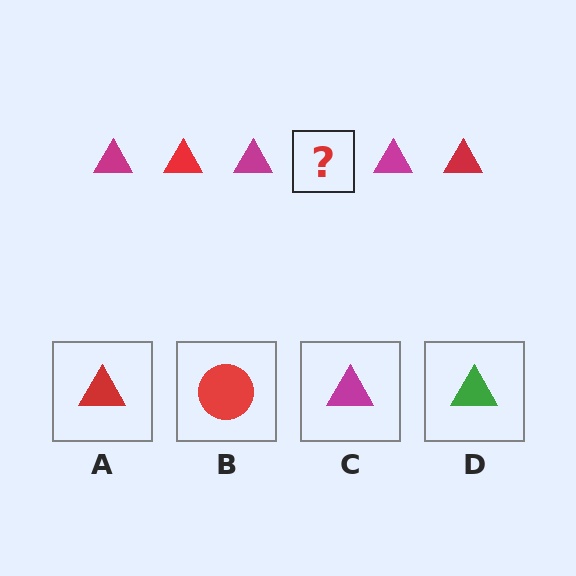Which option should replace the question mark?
Option A.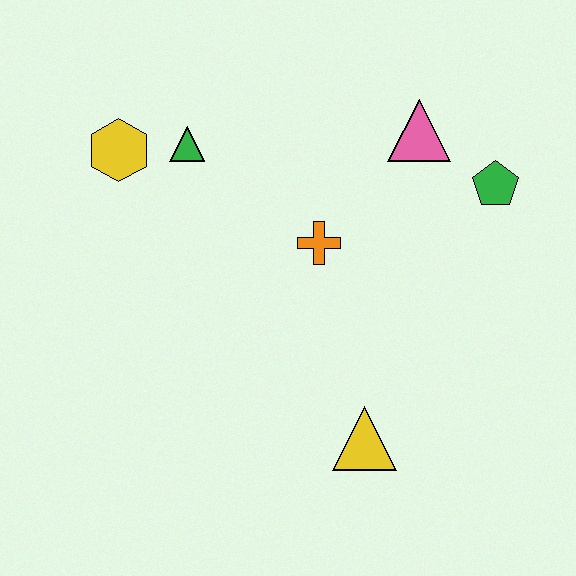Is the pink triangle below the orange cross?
No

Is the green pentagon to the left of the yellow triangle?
No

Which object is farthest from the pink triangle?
The yellow triangle is farthest from the pink triangle.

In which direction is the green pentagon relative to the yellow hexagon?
The green pentagon is to the right of the yellow hexagon.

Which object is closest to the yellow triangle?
The orange cross is closest to the yellow triangle.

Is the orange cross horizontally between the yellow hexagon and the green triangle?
No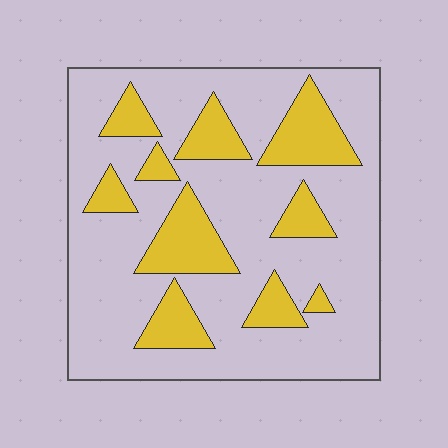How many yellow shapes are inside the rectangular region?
10.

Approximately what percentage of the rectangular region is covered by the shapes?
Approximately 25%.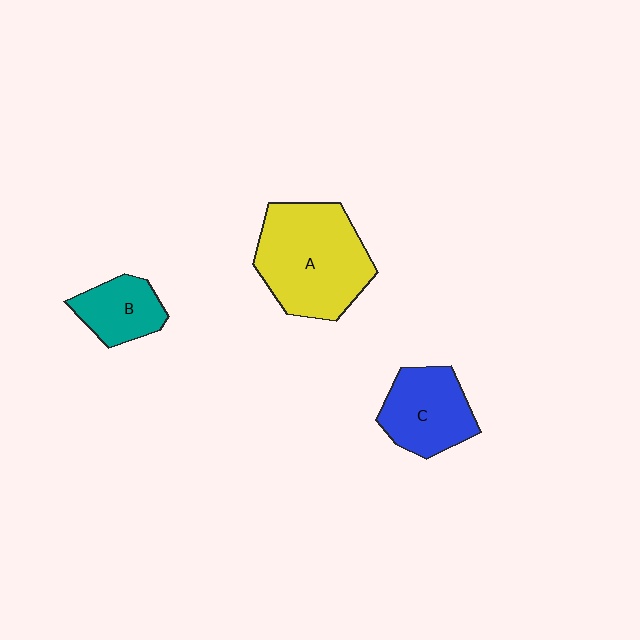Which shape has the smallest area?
Shape B (teal).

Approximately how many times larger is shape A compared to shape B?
Approximately 2.3 times.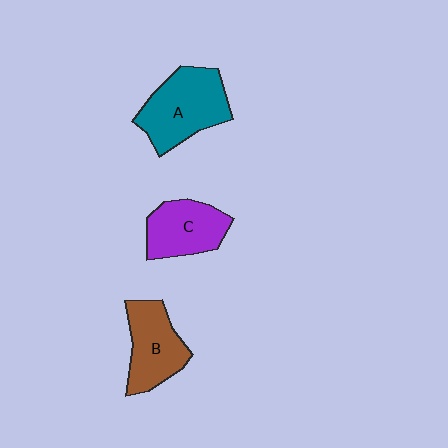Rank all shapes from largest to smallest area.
From largest to smallest: A (teal), B (brown), C (purple).